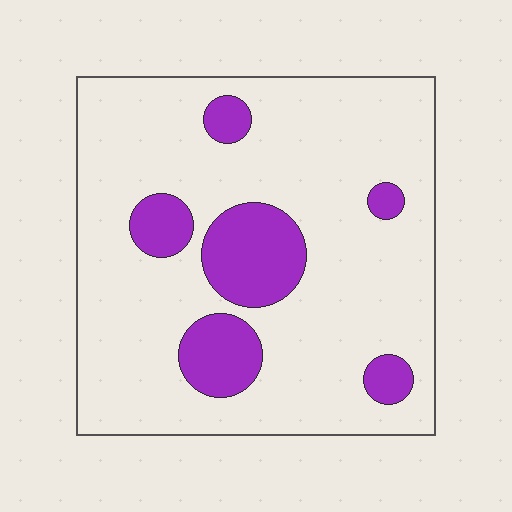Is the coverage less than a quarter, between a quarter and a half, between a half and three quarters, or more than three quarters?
Less than a quarter.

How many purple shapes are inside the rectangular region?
6.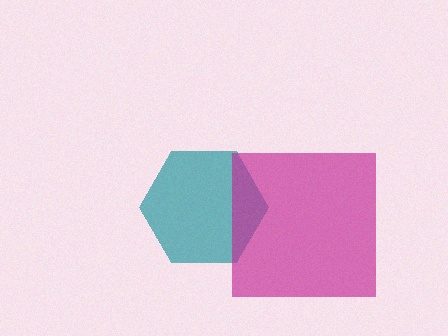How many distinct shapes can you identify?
There are 2 distinct shapes: a teal hexagon, a magenta square.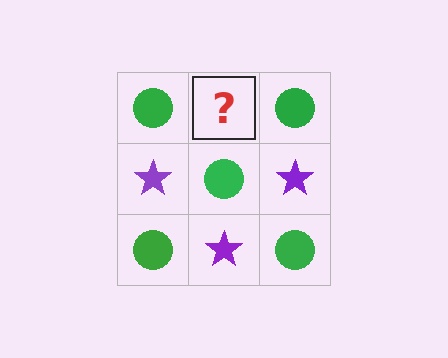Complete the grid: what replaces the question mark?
The question mark should be replaced with a purple star.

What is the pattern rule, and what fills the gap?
The rule is that it alternates green circle and purple star in a checkerboard pattern. The gap should be filled with a purple star.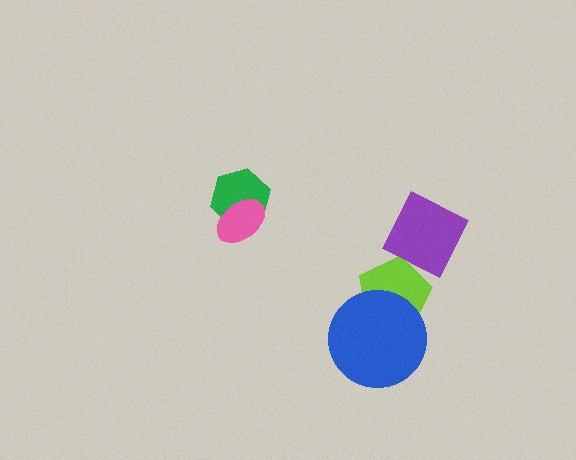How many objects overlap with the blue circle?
1 object overlaps with the blue circle.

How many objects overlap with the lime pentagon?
1 object overlaps with the lime pentagon.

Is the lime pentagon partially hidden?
Yes, it is partially covered by another shape.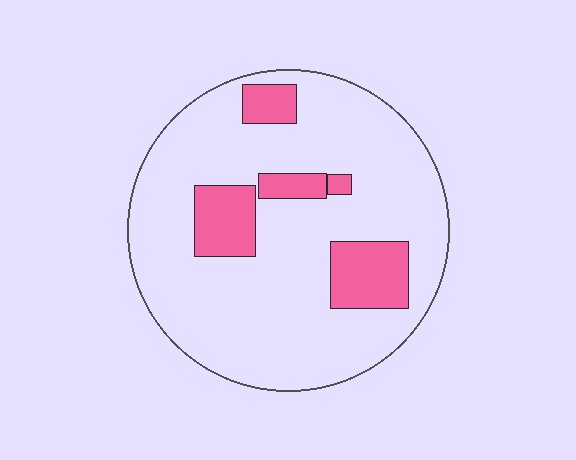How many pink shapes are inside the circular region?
5.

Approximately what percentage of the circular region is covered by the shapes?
Approximately 20%.